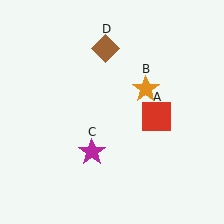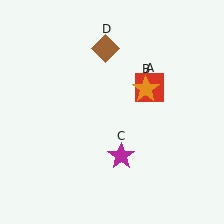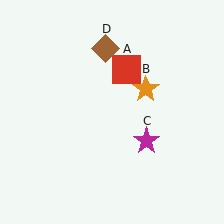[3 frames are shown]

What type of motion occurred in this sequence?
The red square (object A), magenta star (object C) rotated counterclockwise around the center of the scene.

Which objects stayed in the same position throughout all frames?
Orange star (object B) and brown diamond (object D) remained stationary.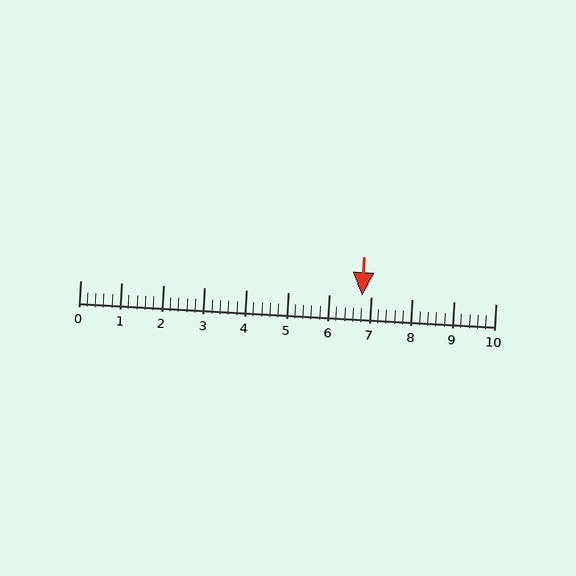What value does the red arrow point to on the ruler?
The red arrow points to approximately 6.8.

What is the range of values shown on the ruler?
The ruler shows values from 0 to 10.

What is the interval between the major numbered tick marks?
The major tick marks are spaced 1 units apart.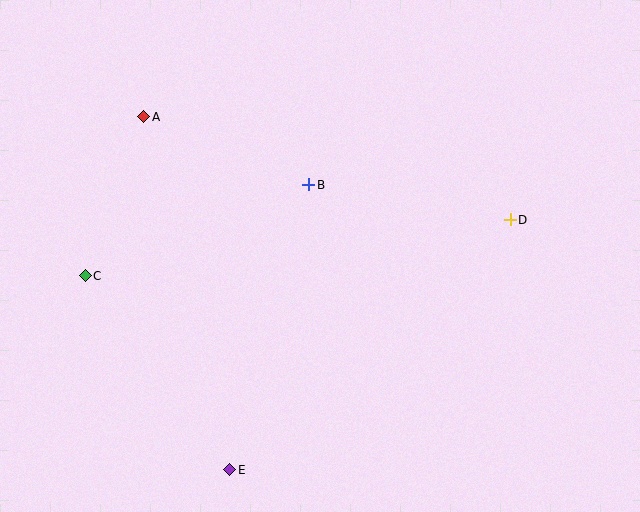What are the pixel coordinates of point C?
Point C is at (85, 276).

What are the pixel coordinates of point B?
Point B is at (309, 185).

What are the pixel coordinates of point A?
Point A is at (144, 117).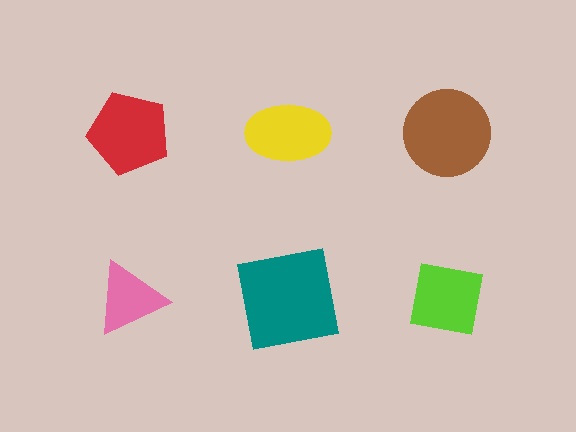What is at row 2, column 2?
A teal square.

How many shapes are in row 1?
3 shapes.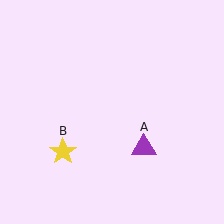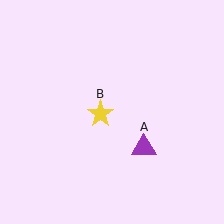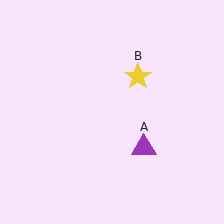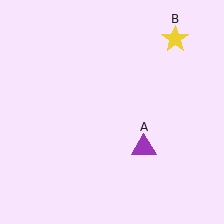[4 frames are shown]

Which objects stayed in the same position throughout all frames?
Purple triangle (object A) remained stationary.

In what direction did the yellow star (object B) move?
The yellow star (object B) moved up and to the right.